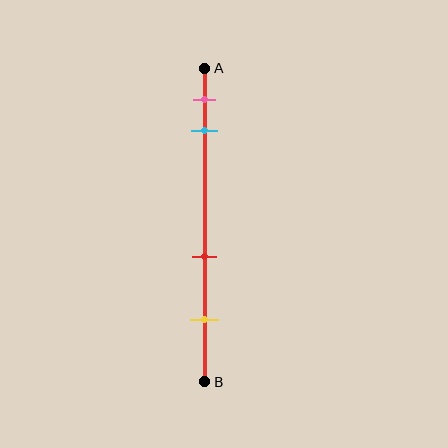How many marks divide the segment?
There are 4 marks dividing the segment.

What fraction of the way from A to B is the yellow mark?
The yellow mark is approximately 80% (0.8) of the way from A to B.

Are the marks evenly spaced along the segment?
No, the marks are not evenly spaced.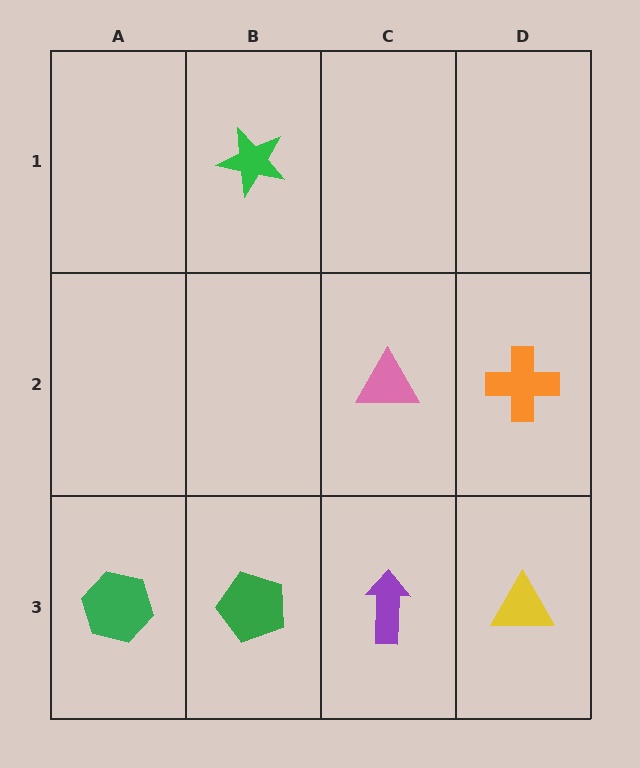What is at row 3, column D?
A yellow triangle.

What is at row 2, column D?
An orange cross.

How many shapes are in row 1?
1 shape.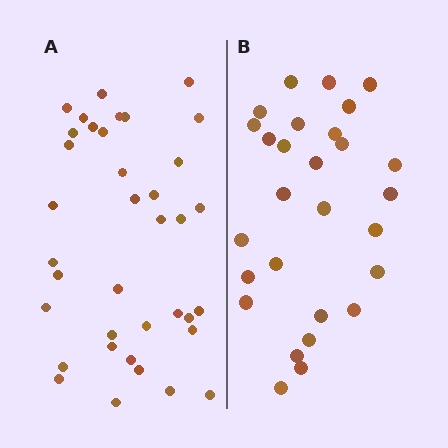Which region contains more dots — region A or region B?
Region A (the left region) has more dots.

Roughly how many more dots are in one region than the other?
Region A has roughly 8 or so more dots than region B.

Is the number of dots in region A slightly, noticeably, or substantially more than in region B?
Region A has noticeably more, but not dramatically so. The ratio is roughly 1.3 to 1.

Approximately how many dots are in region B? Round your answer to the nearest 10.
About 30 dots. (The exact count is 28, which rounds to 30.)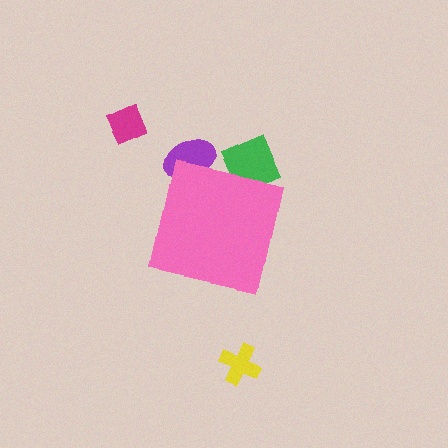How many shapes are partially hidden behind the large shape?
2 shapes are partially hidden.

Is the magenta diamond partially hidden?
No, the magenta diamond is fully visible.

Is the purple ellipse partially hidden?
Yes, the purple ellipse is partially hidden behind the pink square.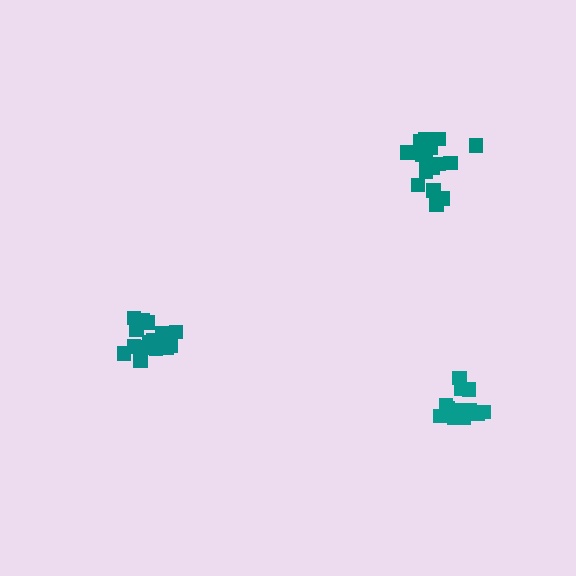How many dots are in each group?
Group 1: 13 dots, Group 2: 16 dots, Group 3: 16 dots (45 total).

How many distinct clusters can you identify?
There are 3 distinct clusters.